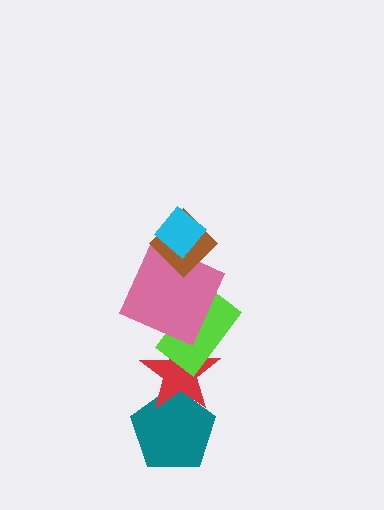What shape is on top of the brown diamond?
The cyan diamond is on top of the brown diamond.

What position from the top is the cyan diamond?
The cyan diamond is 1st from the top.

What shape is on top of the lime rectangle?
The pink square is on top of the lime rectangle.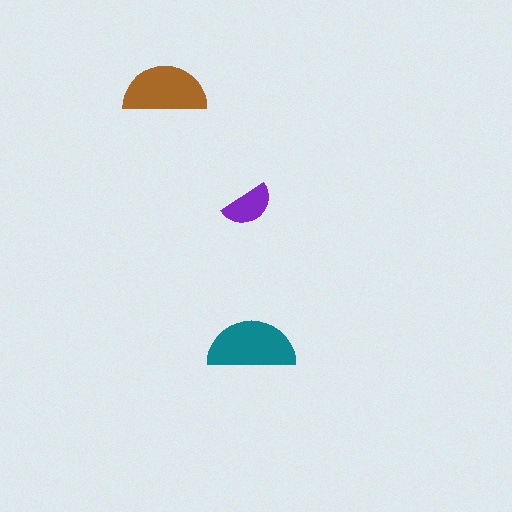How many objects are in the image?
There are 3 objects in the image.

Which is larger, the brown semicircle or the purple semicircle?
The brown one.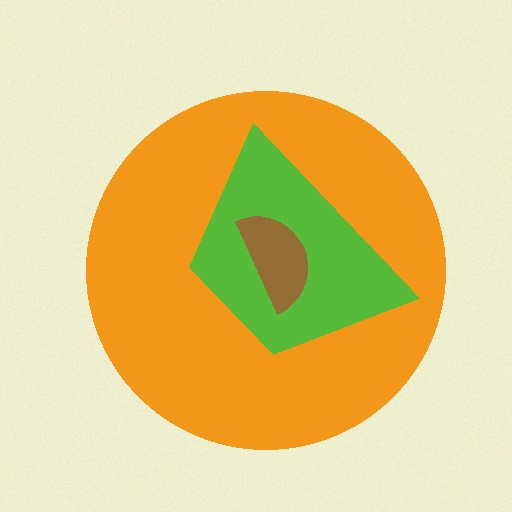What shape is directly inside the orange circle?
The lime trapezoid.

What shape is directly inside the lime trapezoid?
The brown semicircle.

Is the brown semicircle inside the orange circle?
Yes.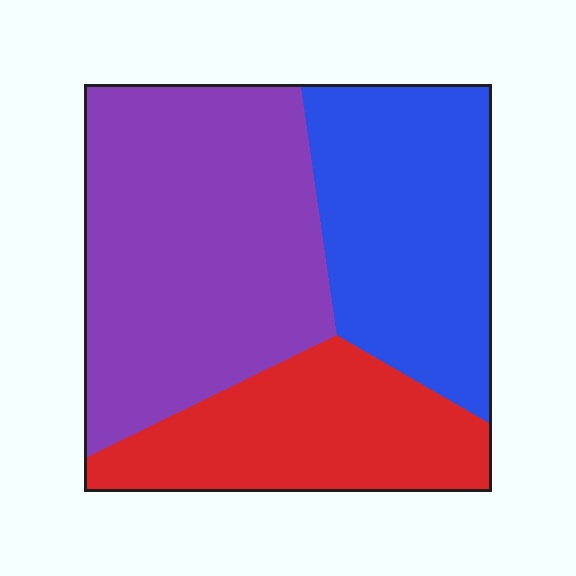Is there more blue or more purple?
Purple.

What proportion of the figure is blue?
Blue covers 30% of the figure.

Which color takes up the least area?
Red, at roughly 25%.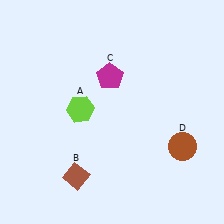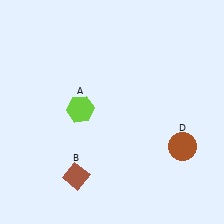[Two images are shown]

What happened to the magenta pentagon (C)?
The magenta pentagon (C) was removed in Image 2. It was in the top-left area of Image 1.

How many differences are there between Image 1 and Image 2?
There is 1 difference between the two images.